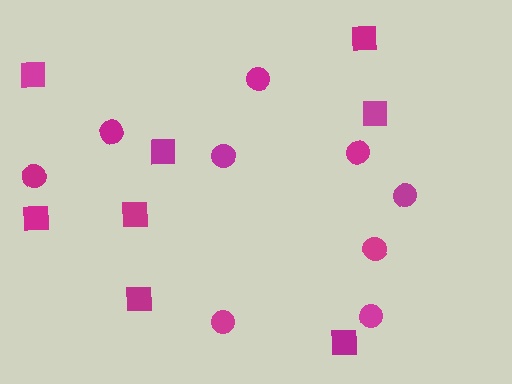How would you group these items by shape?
There are 2 groups: one group of circles (9) and one group of squares (8).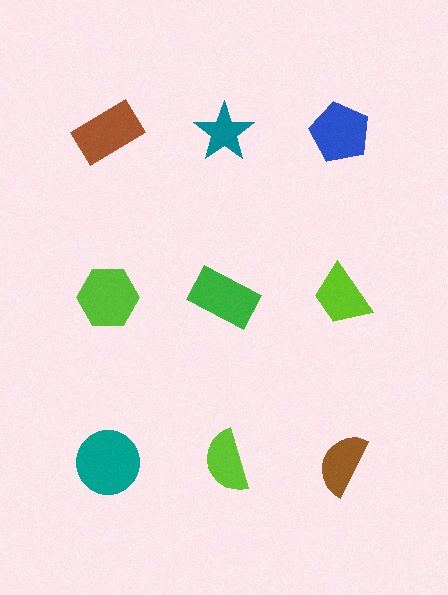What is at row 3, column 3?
A brown semicircle.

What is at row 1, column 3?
A blue pentagon.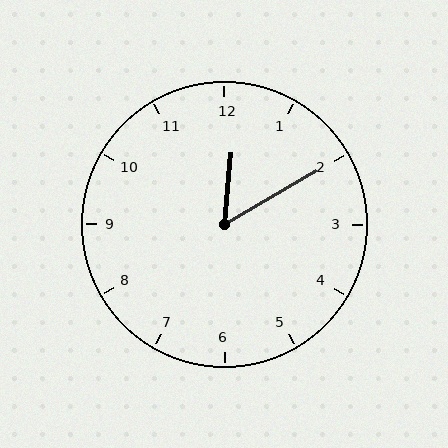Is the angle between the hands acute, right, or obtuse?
It is acute.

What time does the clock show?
12:10.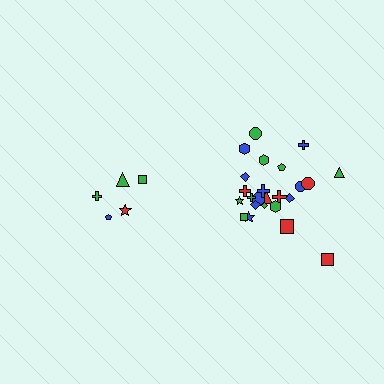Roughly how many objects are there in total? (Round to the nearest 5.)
Roughly 30 objects in total.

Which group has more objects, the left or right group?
The right group.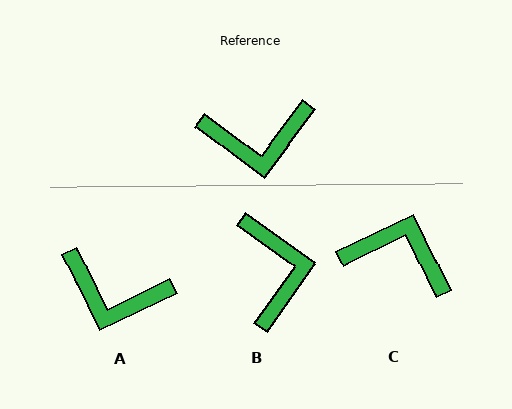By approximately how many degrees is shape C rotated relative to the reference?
Approximately 153 degrees counter-clockwise.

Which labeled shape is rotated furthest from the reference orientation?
C, about 153 degrees away.